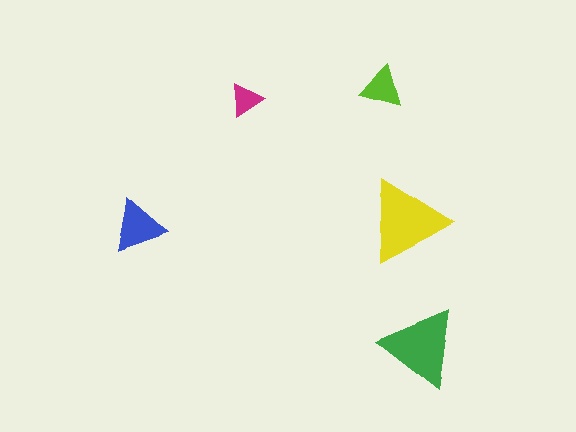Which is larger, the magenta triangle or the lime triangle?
The lime one.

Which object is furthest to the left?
The blue triangle is leftmost.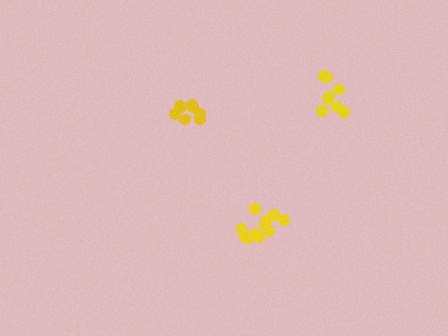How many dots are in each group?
Group 1: 12 dots, Group 2: 8 dots, Group 3: 8 dots (28 total).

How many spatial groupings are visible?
There are 3 spatial groupings.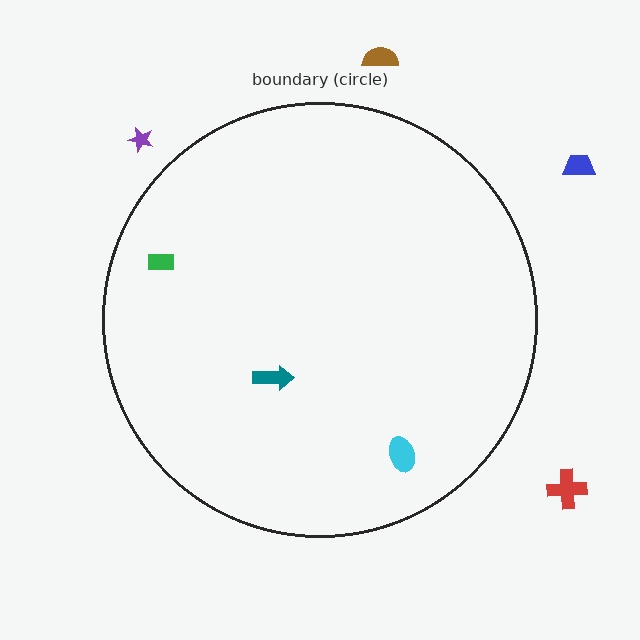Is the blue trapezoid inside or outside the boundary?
Outside.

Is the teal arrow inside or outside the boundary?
Inside.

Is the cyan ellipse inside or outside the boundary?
Inside.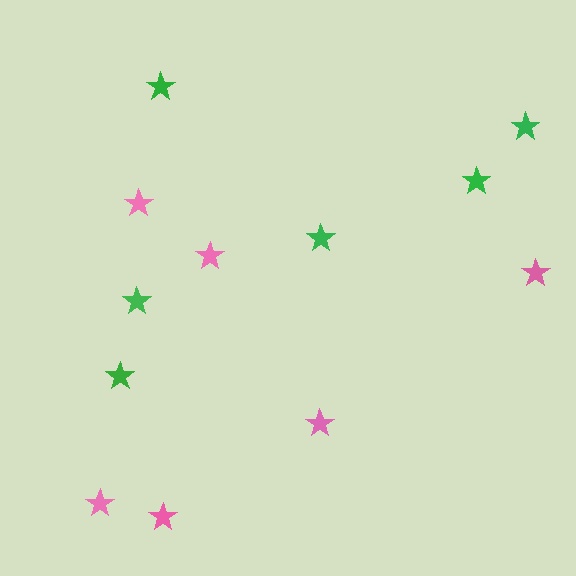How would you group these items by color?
There are 2 groups: one group of green stars (6) and one group of pink stars (6).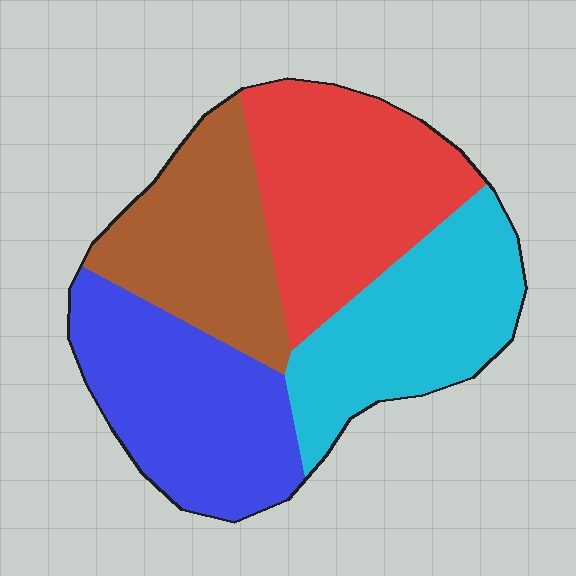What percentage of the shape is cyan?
Cyan covers 24% of the shape.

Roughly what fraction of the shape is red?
Red covers roughly 30% of the shape.